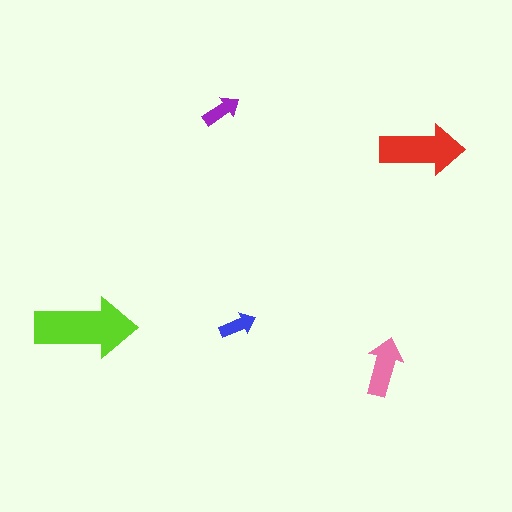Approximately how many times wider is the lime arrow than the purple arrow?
About 2.5 times wider.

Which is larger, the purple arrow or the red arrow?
The red one.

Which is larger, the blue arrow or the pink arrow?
The pink one.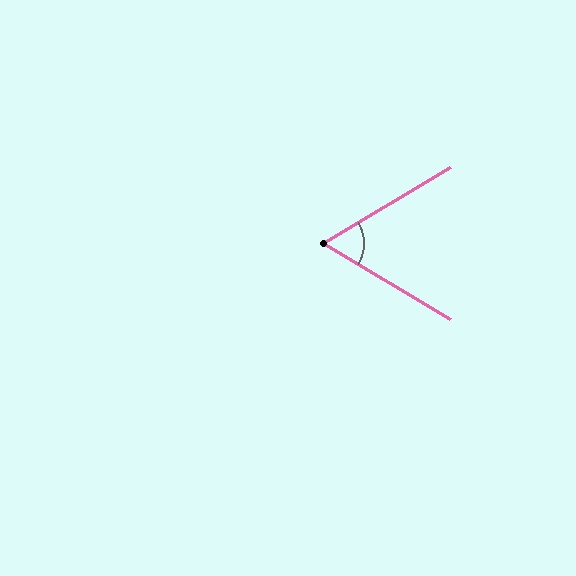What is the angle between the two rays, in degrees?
Approximately 62 degrees.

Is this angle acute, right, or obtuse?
It is acute.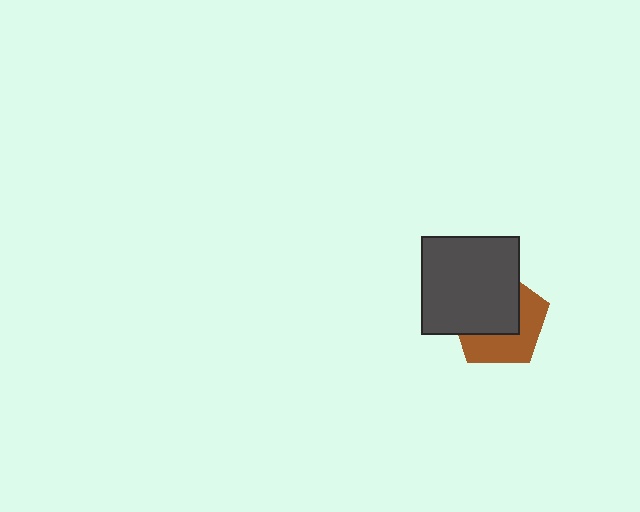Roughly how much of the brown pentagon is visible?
About half of it is visible (roughly 46%).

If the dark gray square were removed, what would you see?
You would see the complete brown pentagon.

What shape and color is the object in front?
The object in front is a dark gray square.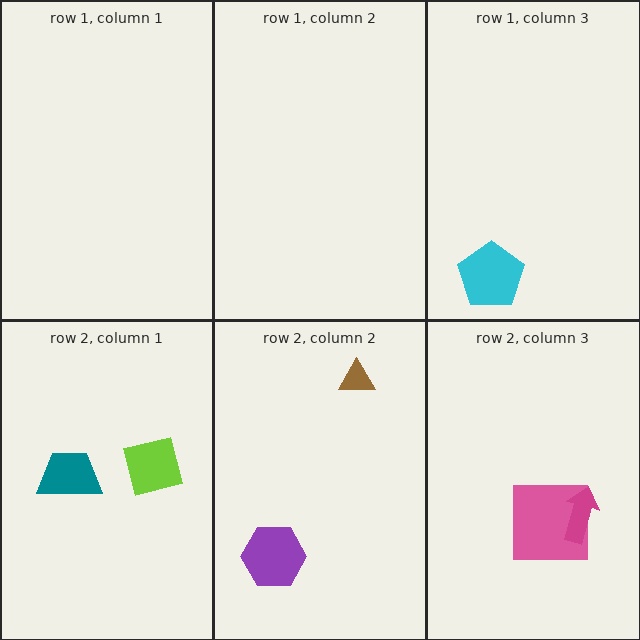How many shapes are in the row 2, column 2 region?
2.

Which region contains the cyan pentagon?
The row 1, column 3 region.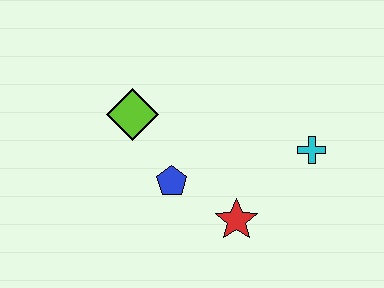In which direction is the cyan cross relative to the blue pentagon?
The cyan cross is to the right of the blue pentagon.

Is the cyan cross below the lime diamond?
Yes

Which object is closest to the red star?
The blue pentagon is closest to the red star.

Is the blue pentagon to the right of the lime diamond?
Yes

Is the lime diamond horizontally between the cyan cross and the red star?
No